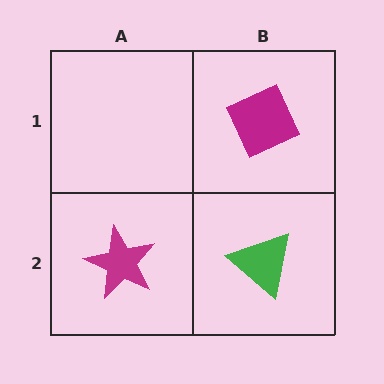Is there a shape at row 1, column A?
No, that cell is empty.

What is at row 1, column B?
A magenta diamond.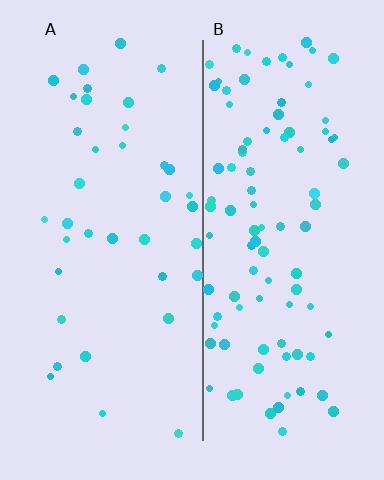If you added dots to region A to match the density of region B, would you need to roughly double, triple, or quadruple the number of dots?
Approximately triple.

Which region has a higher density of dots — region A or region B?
B (the right).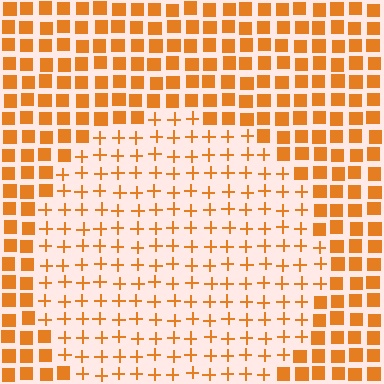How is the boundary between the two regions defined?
The boundary is defined by a change in element shape: plus signs inside vs. squares outside. All elements share the same color and spacing.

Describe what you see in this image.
The image is filled with small orange elements arranged in a uniform grid. A circle-shaped region contains plus signs, while the surrounding area contains squares. The boundary is defined purely by the change in element shape.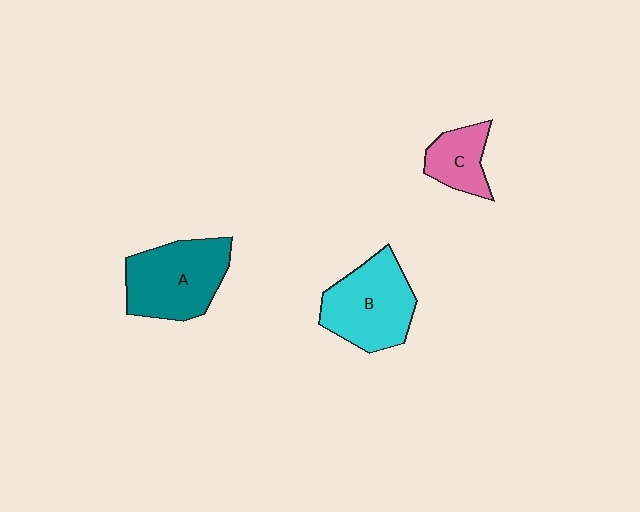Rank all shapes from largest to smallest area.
From largest to smallest: A (teal), B (cyan), C (pink).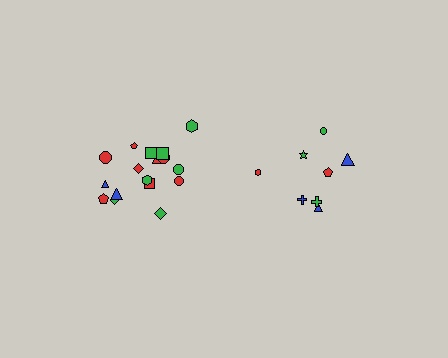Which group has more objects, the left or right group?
The left group.